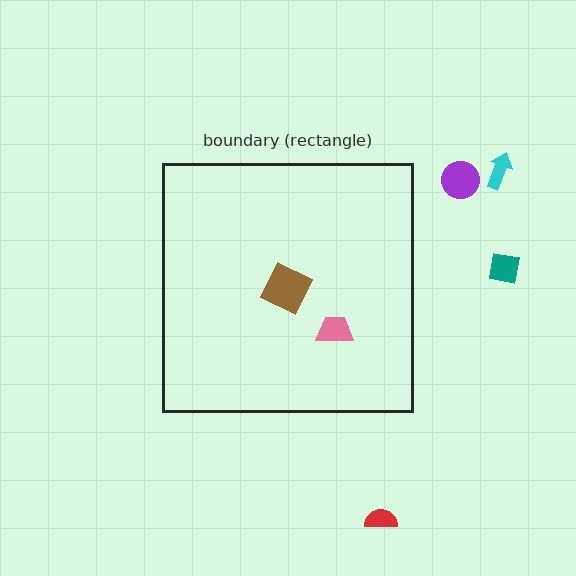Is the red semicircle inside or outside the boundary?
Outside.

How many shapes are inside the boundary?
2 inside, 4 outside.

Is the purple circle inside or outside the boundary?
Outside.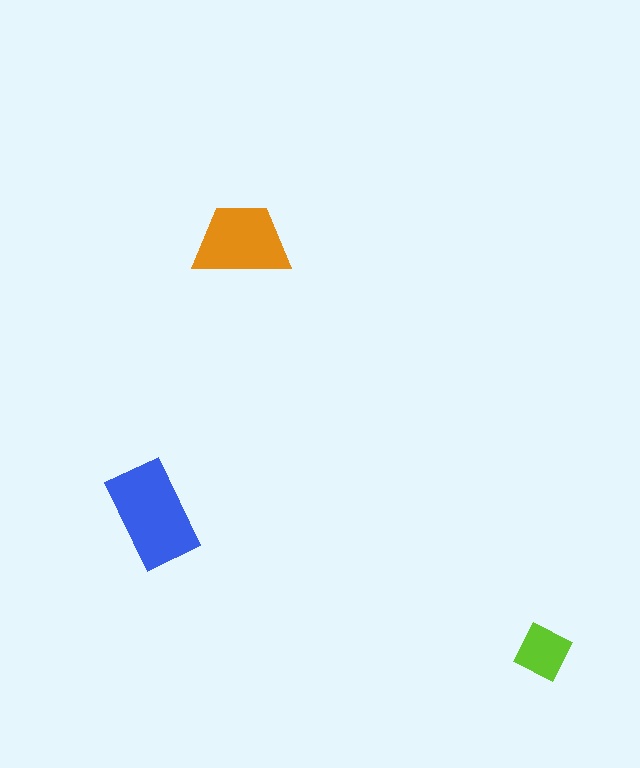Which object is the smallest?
The lime diamond.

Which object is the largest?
The blue rectangle.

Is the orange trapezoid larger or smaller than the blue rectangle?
Smaller.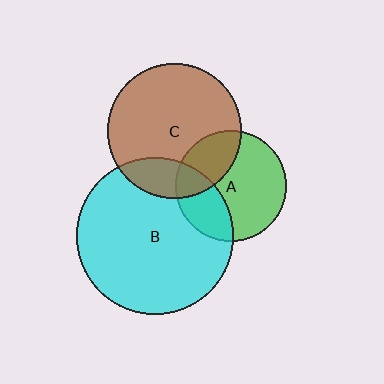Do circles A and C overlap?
Yes.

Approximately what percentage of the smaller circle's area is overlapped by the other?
Approximately 30%.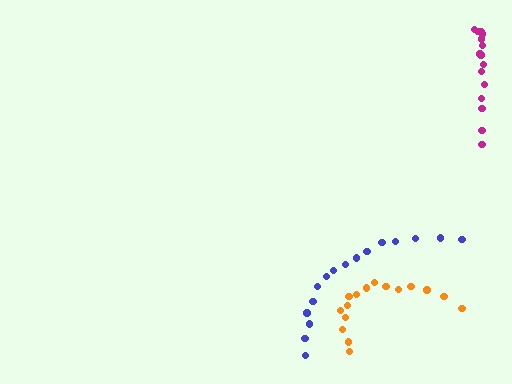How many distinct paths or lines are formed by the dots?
There are 3 distinct paths.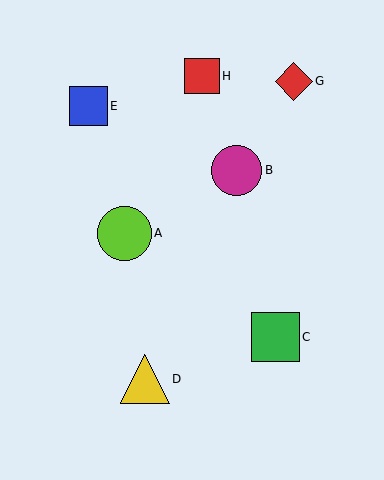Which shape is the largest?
The lime circle (labeled A) is the largest.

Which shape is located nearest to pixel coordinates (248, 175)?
The magenta circle (labeled B) at (237, 170) is nearest to that location.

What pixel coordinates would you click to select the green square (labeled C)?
Click at (275, 337) to select the green square C.